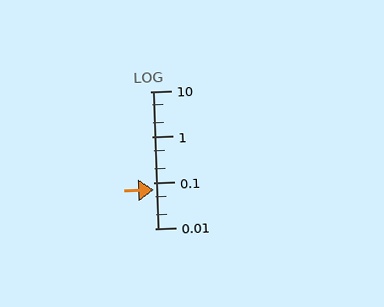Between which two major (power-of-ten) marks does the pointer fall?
The pointer is between 0.01 and 0.1.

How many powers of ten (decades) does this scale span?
The scale spans 3 decades, from 0.01 to 10.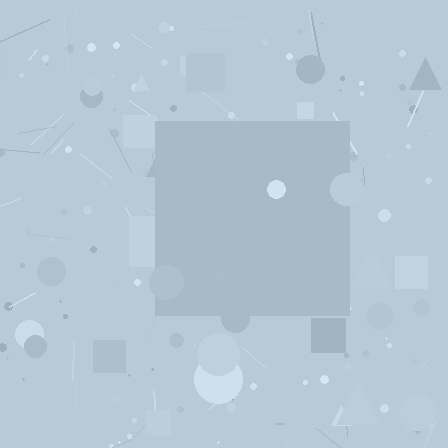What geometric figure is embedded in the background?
A square is embedded in the background.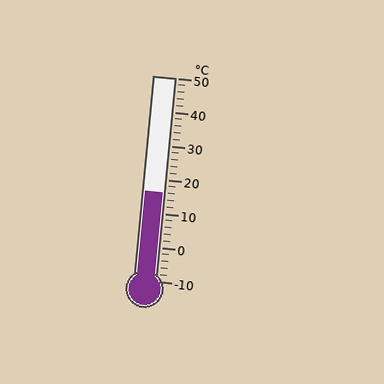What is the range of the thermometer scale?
The thermometer scale ranges from -10°C to 50°C.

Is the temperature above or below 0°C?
The temperature is above 0°C.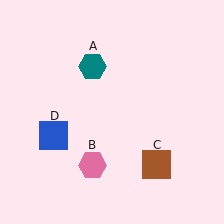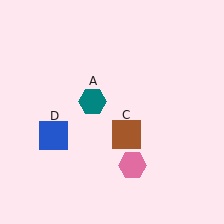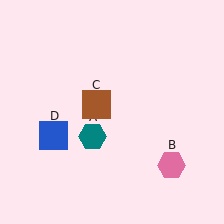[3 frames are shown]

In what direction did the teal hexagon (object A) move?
The teal hexagon (object A) moved down.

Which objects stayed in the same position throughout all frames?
Blue square (object D) remained stationary.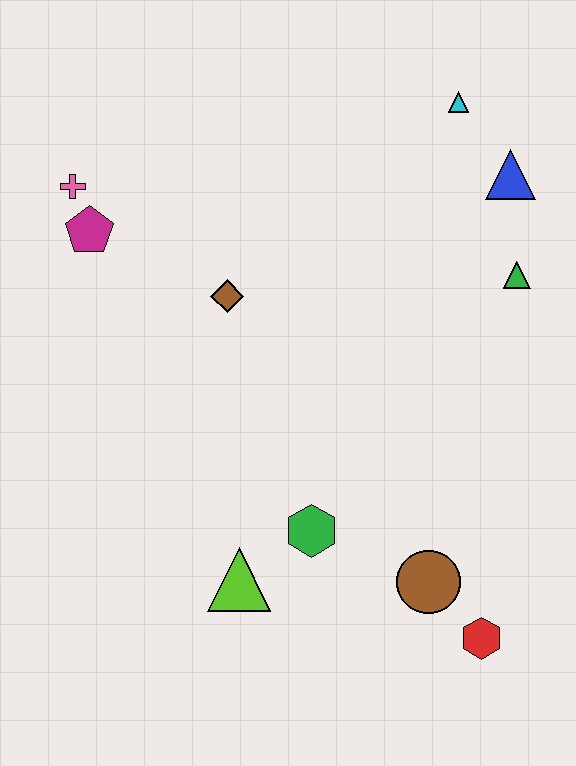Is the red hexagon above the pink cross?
No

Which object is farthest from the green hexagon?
The cyan triangle is farthest from the green hexagon.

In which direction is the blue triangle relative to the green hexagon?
The blue triangle is above the green hexagon.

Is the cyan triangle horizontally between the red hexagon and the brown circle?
Yes